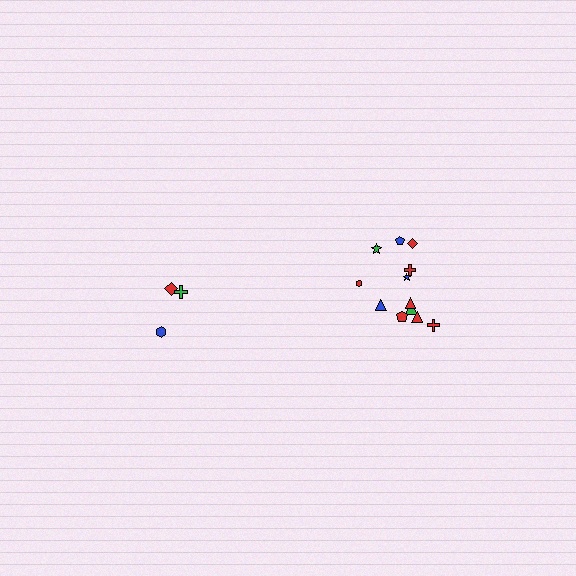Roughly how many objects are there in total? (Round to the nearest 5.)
Roughly 15 objects in total.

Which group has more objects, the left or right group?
The right group.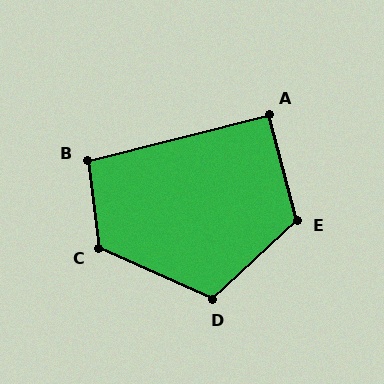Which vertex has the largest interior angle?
C, at approximately 121 degrees.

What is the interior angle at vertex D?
Approximately 113 degrees (obtuse).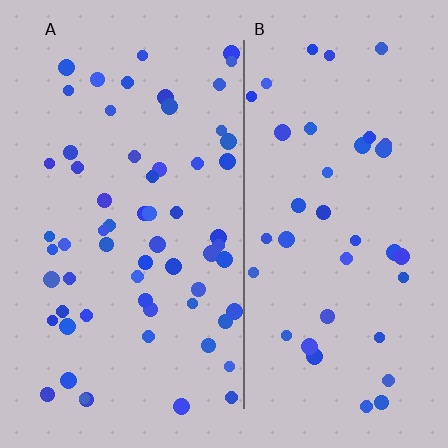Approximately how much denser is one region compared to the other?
Approximately 1.6× — region A over region B.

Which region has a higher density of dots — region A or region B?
A (the left).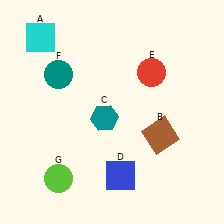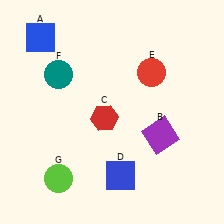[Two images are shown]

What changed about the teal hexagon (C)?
In Image 1, C is teal. In Image 2, it changed to red.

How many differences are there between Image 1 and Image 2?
There are 3 differences between the two images.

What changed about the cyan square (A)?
In Image 1, A is cyan. In Image 2, it changed to blue.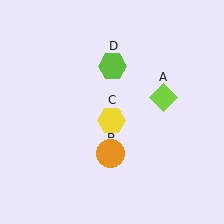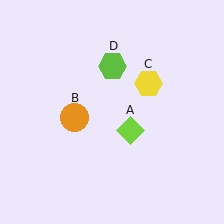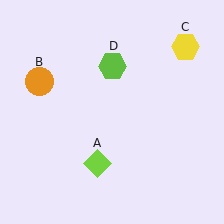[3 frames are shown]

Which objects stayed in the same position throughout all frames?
Lime hexagon (object D) remained stationary.